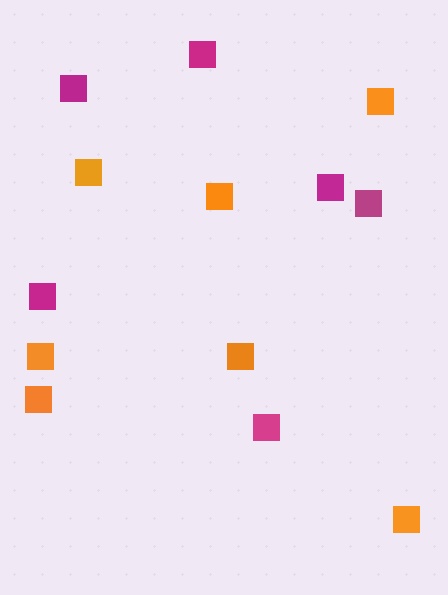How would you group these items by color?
There are 2 groups: one group of magenta squares (6) and one group of orange squares (7).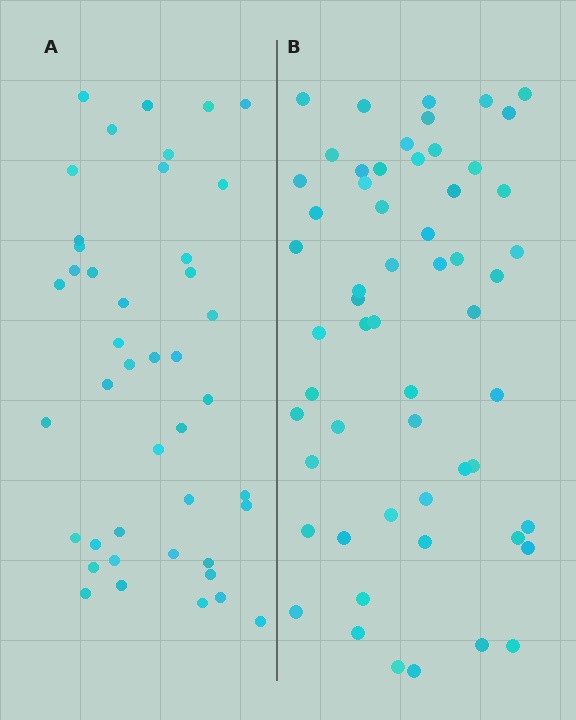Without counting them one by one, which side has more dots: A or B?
Region B (the right region) has more dots.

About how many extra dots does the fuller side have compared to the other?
Region B has approximately 15 more dots than region A.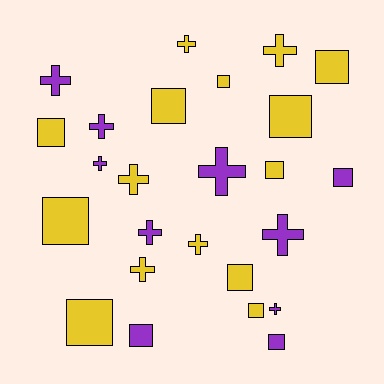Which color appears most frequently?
Yellow, with 15 objects.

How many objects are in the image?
There are 25 objects.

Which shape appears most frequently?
Square, with 13 objects.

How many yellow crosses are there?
There are 5 yellow crosses.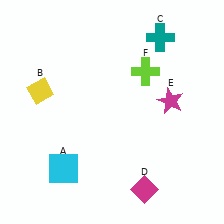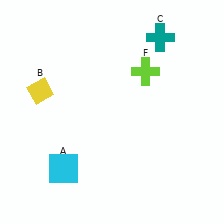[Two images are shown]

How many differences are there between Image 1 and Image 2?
There are 2 differences between the two images.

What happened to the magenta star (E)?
The magenta star (E) was removed in Image 2. It was in the top-right area of Image 1.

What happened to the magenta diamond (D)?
The magenta diamond (D) was removed in Image 2. It was in the bottom-right area of Image 1.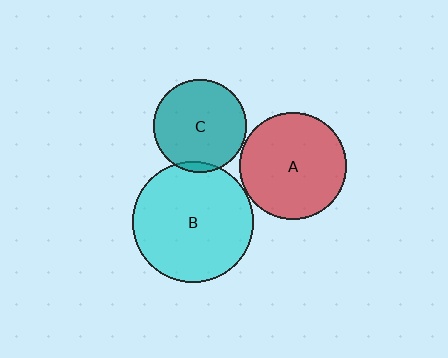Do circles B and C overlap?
Yes.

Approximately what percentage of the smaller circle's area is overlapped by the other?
Approximately 5%.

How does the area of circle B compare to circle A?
Approximately 1.3 times.